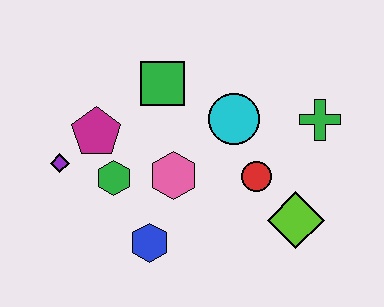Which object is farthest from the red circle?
The purple diamond is farthest from the red circle.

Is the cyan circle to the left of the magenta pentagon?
No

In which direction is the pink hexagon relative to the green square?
The pink hexagon is below the green square.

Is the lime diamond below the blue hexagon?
No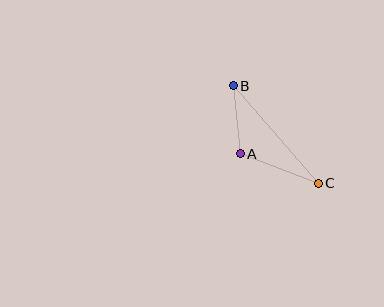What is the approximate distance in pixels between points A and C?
The distance between A and C is approximately 84 pixels.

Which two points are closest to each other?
Points A and B are closest to each other.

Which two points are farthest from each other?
Points B and C are farthest from each other.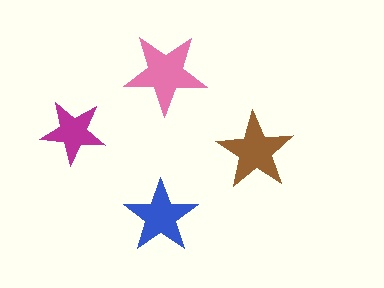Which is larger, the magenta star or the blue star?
The blue one.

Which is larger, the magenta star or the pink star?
The pink one.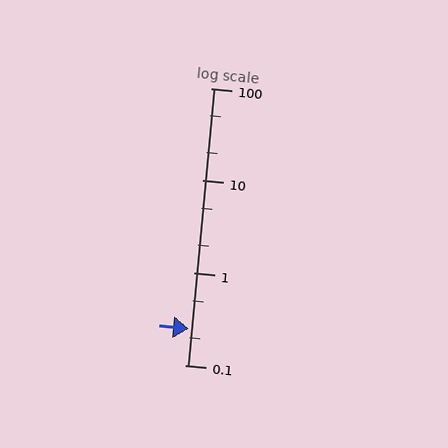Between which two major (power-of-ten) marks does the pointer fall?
The pointer is between 0.1 and 1.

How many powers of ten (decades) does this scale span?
The scale spans 3 decades, from 0.1 to 100.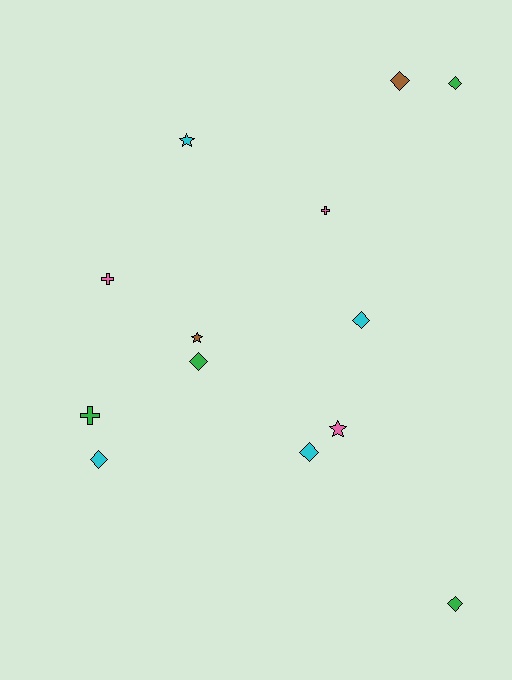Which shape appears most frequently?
Diamond, with 7 objects.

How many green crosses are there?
There is 1 green cross.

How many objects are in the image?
There are 13 objects.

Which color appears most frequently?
Green, with 4 objects.